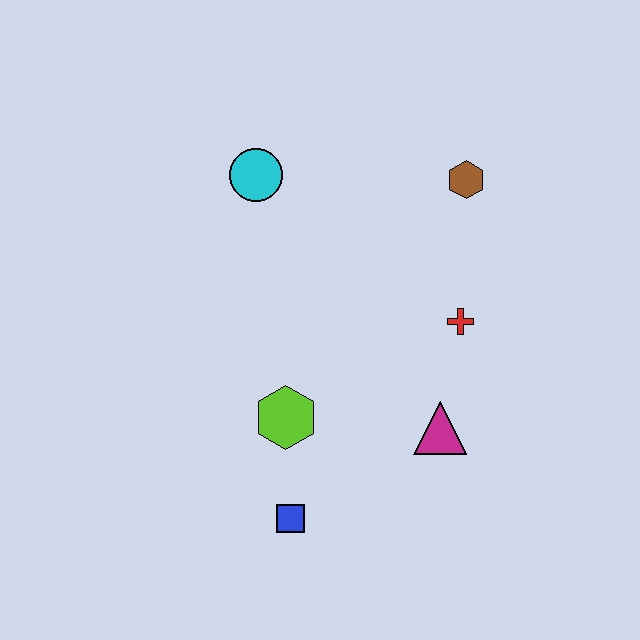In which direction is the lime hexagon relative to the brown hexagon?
The lime hexagon is below the brown hexagon.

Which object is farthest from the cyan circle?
The blue square is farthest from the cyan circle.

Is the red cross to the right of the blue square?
Yes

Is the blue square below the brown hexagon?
Yes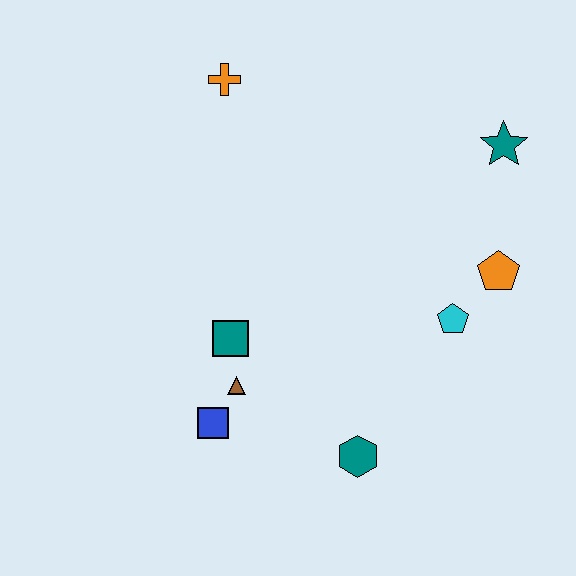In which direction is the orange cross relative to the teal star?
The orange cross is to the left of the teal star.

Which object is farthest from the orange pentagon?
The orange cross is farthest from the orange pentagon.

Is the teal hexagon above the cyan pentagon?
No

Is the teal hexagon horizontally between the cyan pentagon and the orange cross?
Yes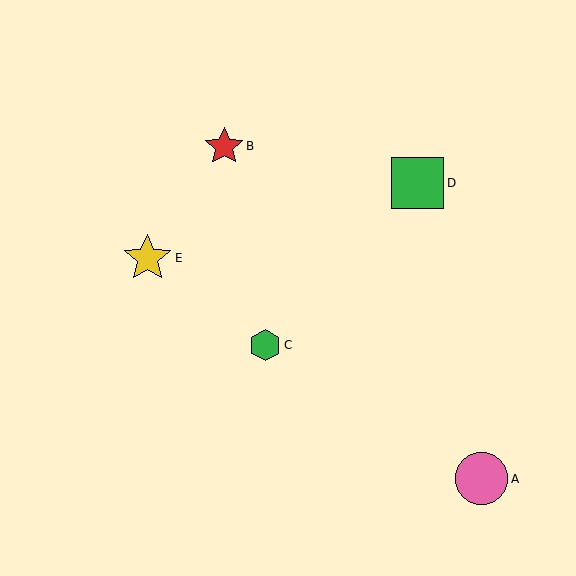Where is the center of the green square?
The center of the green square is at (418, 183).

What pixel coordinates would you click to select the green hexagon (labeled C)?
Click at (265, 345) to select the green hexagon C.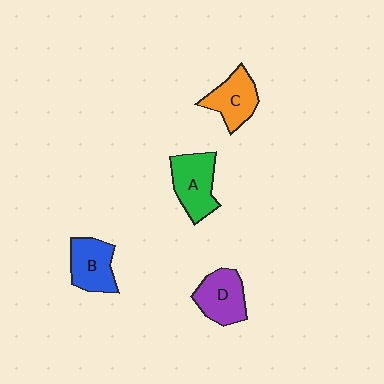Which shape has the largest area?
Shape A (green).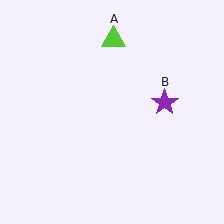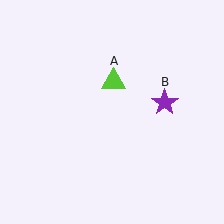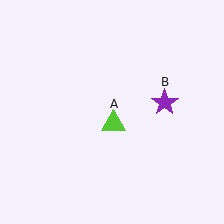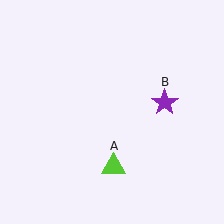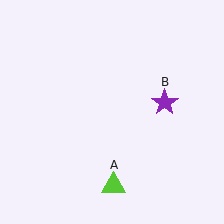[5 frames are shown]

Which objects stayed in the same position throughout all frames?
Purple star (object B) remained stationary.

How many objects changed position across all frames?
1 object changed position: lime triangle (object A).